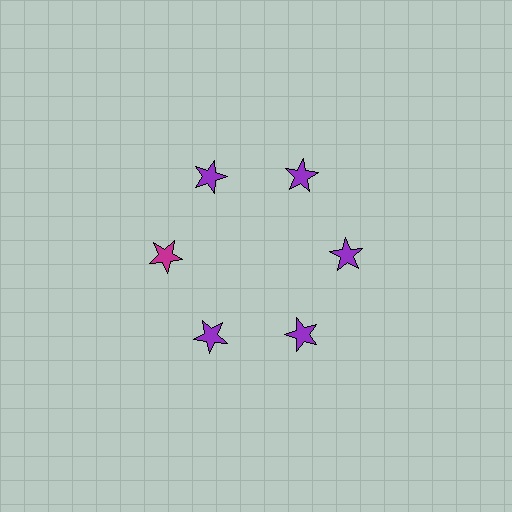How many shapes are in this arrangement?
There are 6 shapes arranged in a ring pattern.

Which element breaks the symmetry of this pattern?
The magenta star at roughly the 9 o'clock position breaks the symmetry. All other shapes are purple stars.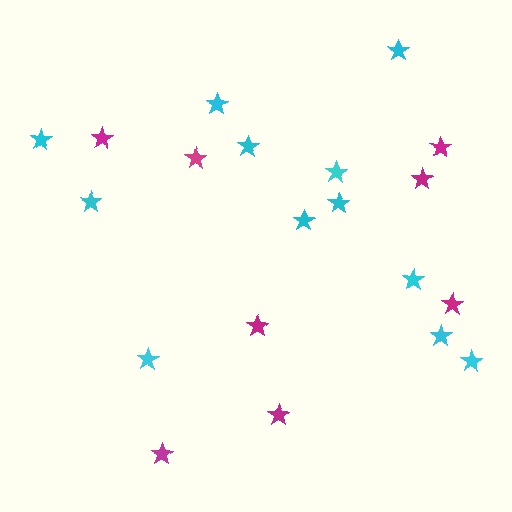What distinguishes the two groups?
There are 2 groups: one group of cyan stars (12) and one group of magenta stars (8).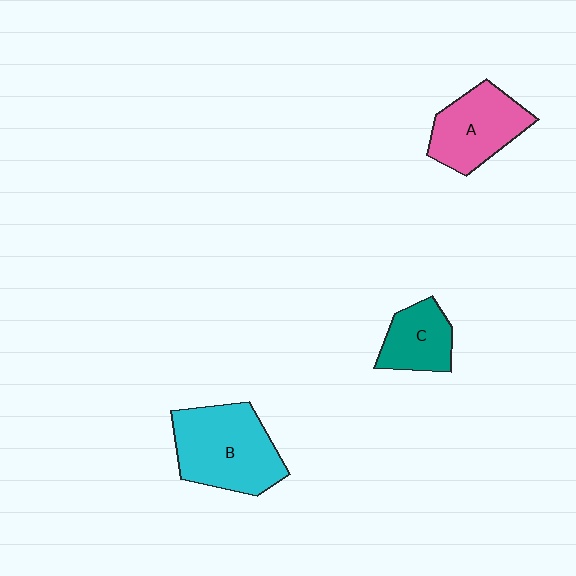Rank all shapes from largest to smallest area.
From largest to smallest: B (cyan), A (pink), C (teal).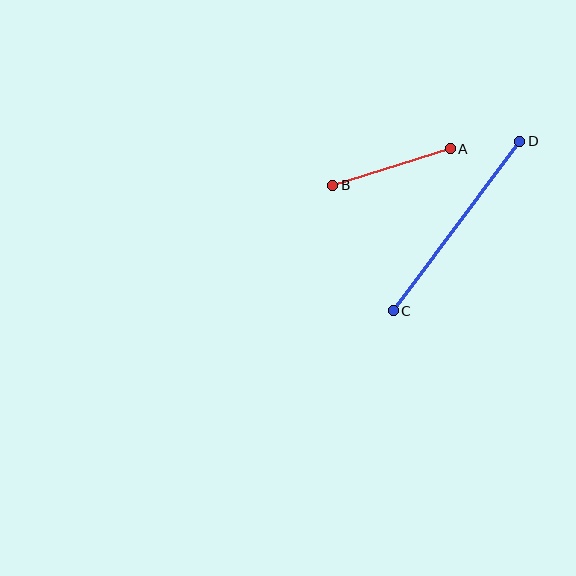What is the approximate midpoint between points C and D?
The midpoint is at approximately (456, 226) pixels.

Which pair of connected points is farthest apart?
Points C and D are farthest apart.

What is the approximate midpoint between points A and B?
The midpoint is at approximately (392, 167) pixels.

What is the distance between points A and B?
The distance is approximately 123 pixels.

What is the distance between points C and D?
The distance is approximately 211 pixels.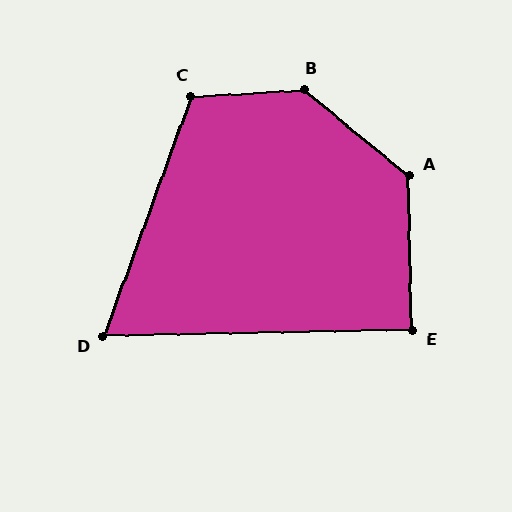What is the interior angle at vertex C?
Approximately 113 degrees (obtuse).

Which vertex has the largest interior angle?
B, at approximately 138 degrees.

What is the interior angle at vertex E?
Approximately 90 degrees (approximately right).